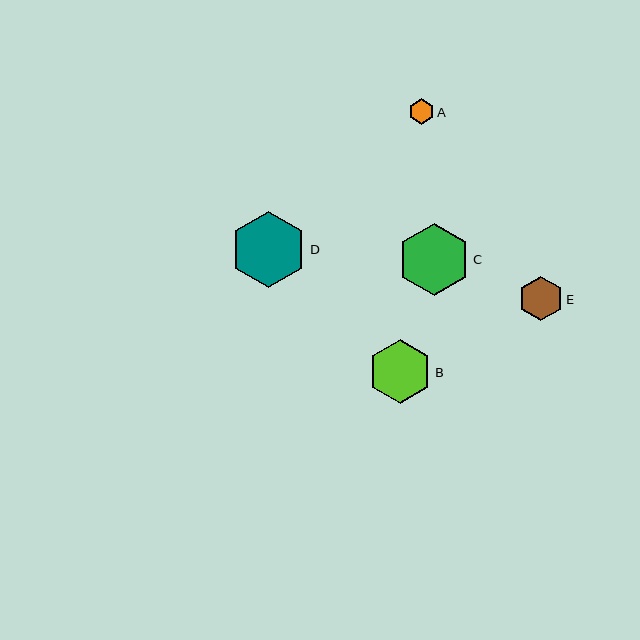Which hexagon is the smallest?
Hexagon A is the smallest with a size of approximately 26 pixels.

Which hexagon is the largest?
Hexagon D is the largest with a size of approximately 76 pixels.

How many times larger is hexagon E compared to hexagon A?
Hexagon E is approximately 1.7 times the size of hexagon A.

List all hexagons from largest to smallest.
From largest to smallest: D, C, B, E, A.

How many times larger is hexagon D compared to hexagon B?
Hexagon D is approximately 1.2 times the size of hexagon B.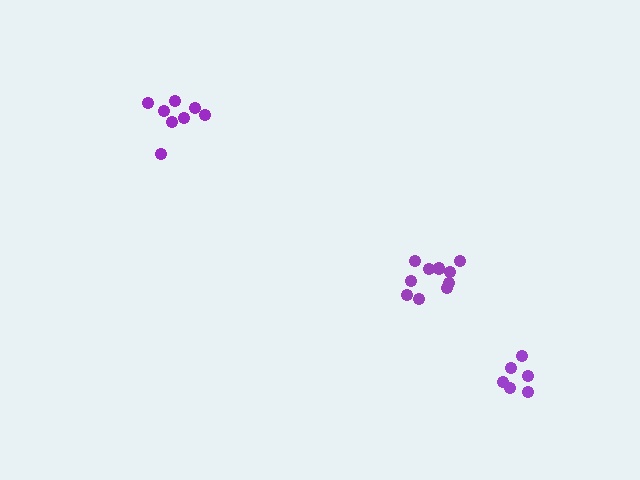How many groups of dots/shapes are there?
There are 3 groups.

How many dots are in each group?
Group 1: 8 dots, Group 2: 10 dots, Group 3: 6 dots (24 total).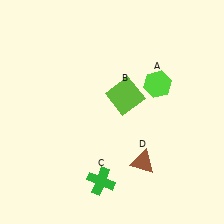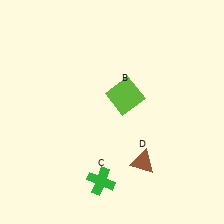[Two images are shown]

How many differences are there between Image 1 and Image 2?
There is 1 difference between the two images.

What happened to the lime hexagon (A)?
The lime hexagon (A) was removed in Image 2. It was in the top-right area of Image 1.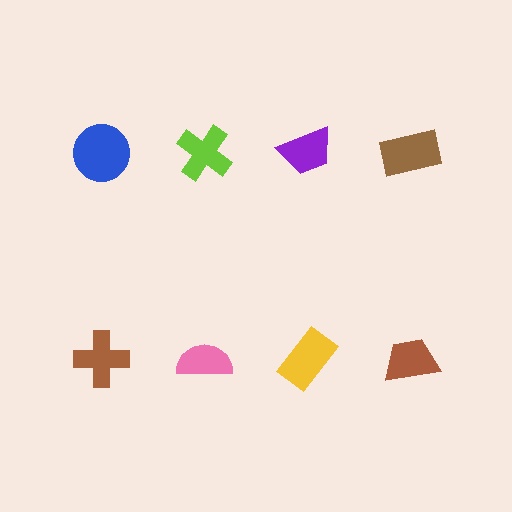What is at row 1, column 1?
A blue circle.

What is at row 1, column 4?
A brown rectangle.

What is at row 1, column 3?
A purple trapezoid.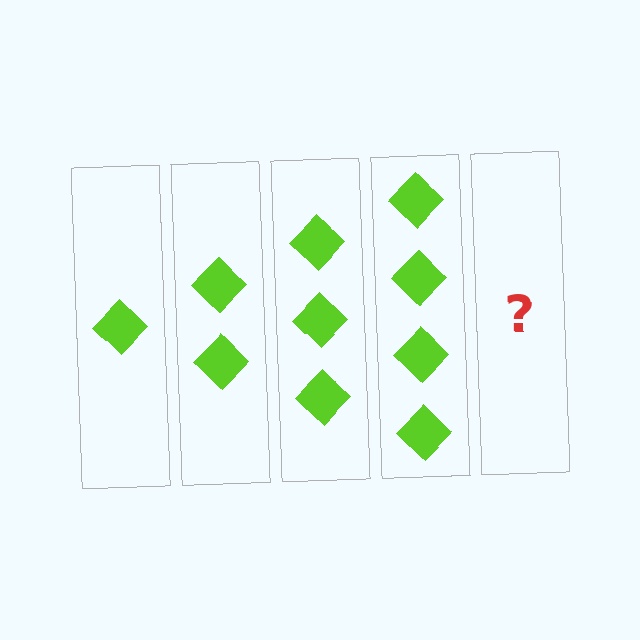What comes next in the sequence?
The next element should be 5 diamonds.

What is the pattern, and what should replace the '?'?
The pattern is that each step adds one more diamond. The '?' should be 5 diamonds.